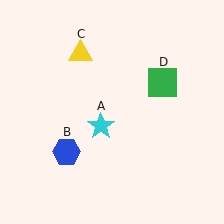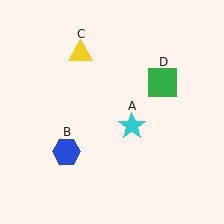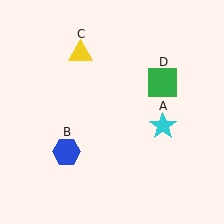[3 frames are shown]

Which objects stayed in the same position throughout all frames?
Blue hexagon (object B) and yellow triangle (object C) and green square (object D) remained stationary.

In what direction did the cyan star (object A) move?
The cyan star (object A) moved right.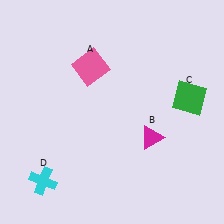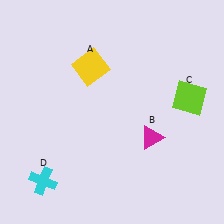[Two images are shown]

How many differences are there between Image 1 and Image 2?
There are 2 differences between the two images.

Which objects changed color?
A changed from pink to yellow. C changed from green to lime.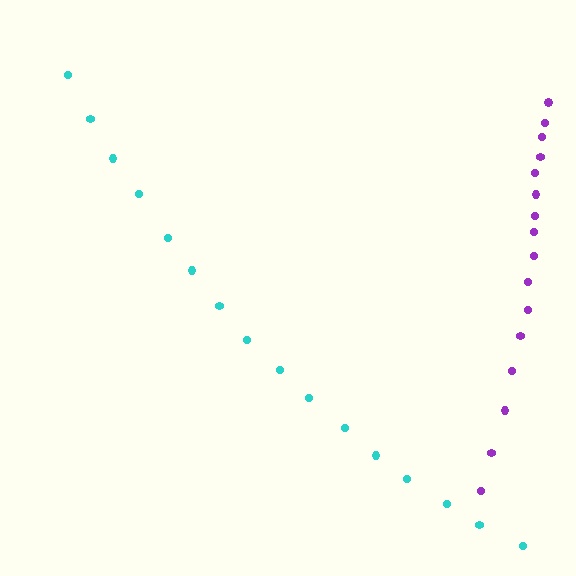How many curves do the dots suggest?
There are 2 distinct paths.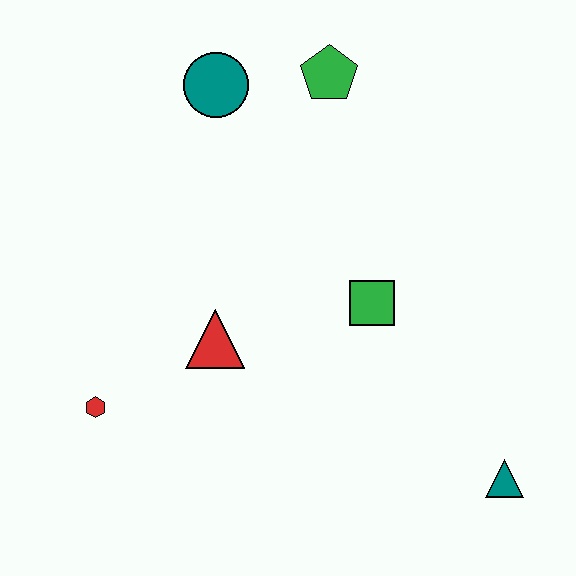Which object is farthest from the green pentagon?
The teal triangle is farthest from the green pentagon.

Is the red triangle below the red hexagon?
No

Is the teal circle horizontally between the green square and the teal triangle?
No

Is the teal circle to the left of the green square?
Yes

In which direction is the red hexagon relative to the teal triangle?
The red hexagon is to the left of the teal triangle.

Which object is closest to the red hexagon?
The red triangle is closest to the red hexagon.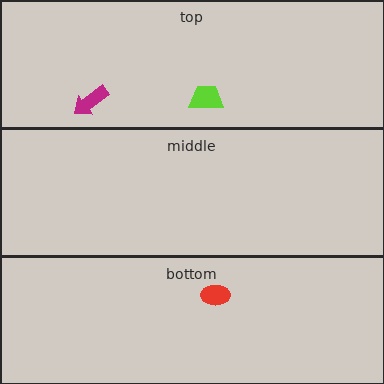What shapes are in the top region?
The magenta arrow, the lime trapezoid.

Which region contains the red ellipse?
The bottom region.